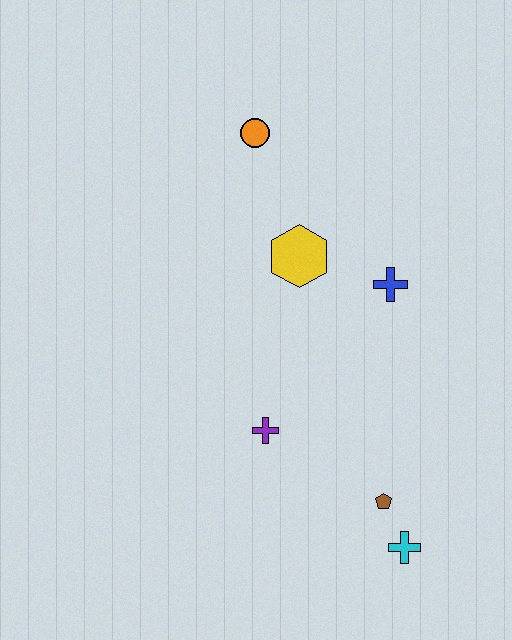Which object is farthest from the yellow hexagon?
The cyan cross is farthest from the yellow hexagon.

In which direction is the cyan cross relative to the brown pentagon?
The cyan cross is below the brown pentagon.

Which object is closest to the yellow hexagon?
The blue cross is closest to the yellow hexagon.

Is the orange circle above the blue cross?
Yes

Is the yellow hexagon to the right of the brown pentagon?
No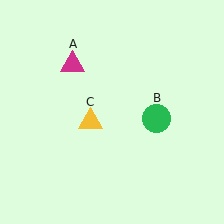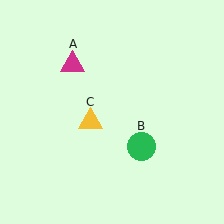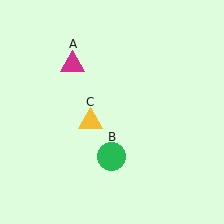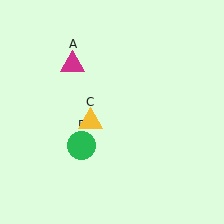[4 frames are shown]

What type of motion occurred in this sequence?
The green circle (object B) rotated clockwise around the center of the scene.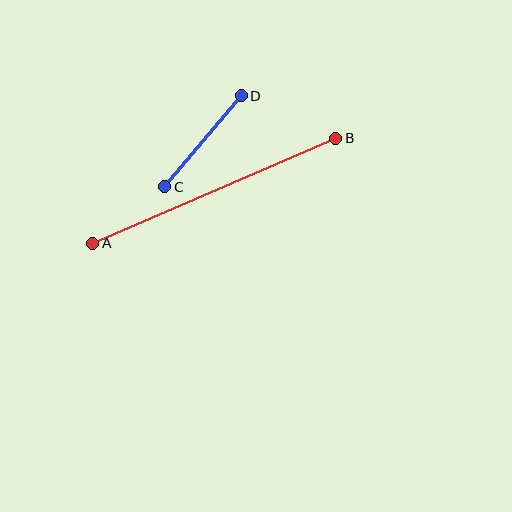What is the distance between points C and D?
The distance is approximately 119 pixels.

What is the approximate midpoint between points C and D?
The midpoint is at approximately (203, 141) pixels.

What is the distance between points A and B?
The distance is approximately 265 pixels.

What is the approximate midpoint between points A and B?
The midpoint is at approximately (214, 191) pixels.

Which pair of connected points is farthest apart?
Points A and B are farthest apart.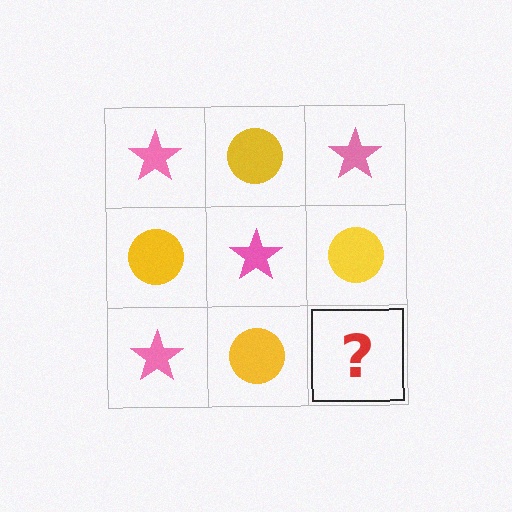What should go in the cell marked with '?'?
The missing cell should contain a pink star.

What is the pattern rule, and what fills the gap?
The rule is that it alternates pink star and yellow circle in a checkerboard pattern. The gap should be filled with a pink star.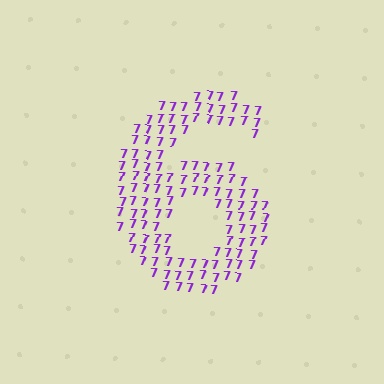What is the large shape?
The large shape is the digit 6.